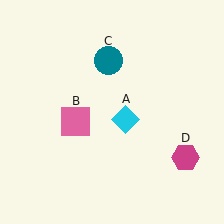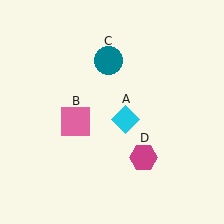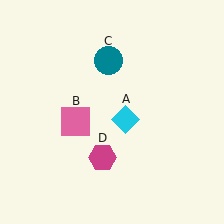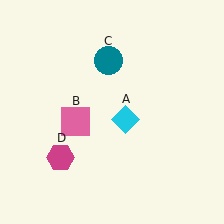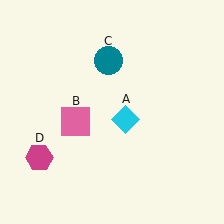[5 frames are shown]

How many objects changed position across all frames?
1 object changed position: magenta hexagon (object D).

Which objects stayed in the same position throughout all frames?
Cyan diamond (object A) and pink square (object B) and teal circle (object C) remained stationary.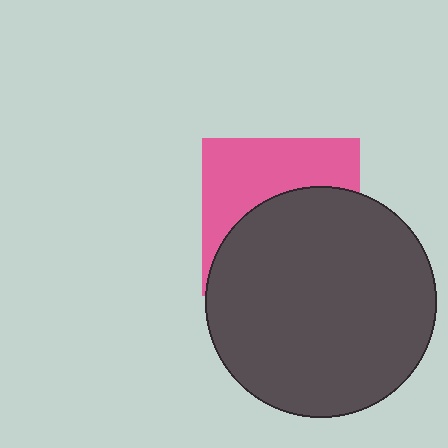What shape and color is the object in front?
The object in front is a dark gray circle.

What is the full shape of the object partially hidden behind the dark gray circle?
The partially hidden object is a pink square.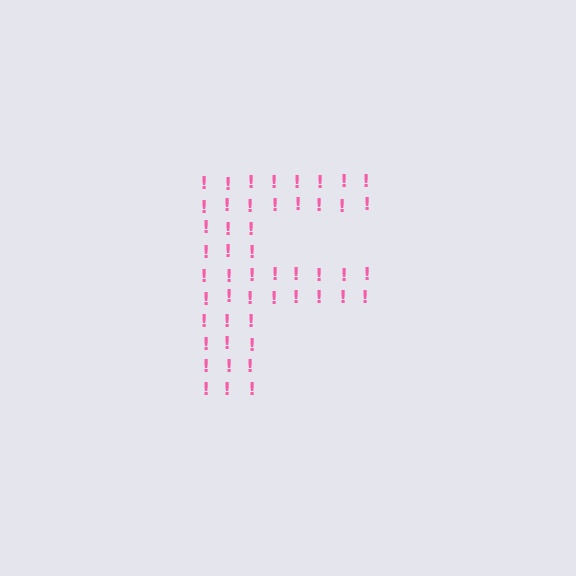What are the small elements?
The small elements are exclamation marks.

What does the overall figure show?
The overall figure shows the letter F.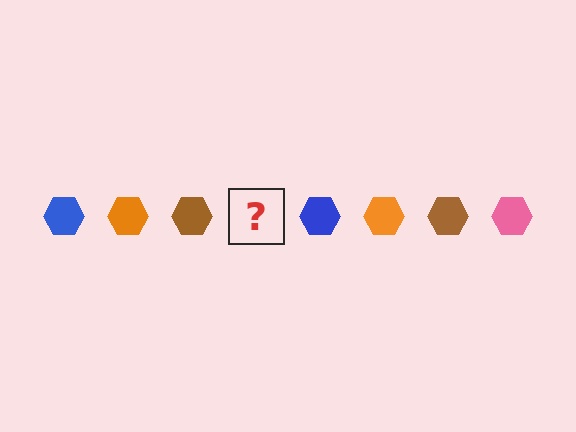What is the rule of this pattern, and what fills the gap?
The rule is that the pattern cycles through blue, orange, brown, pink hexagons. The gap should be filled with a pink hexagon.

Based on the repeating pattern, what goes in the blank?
The blank should be a pink hexagon.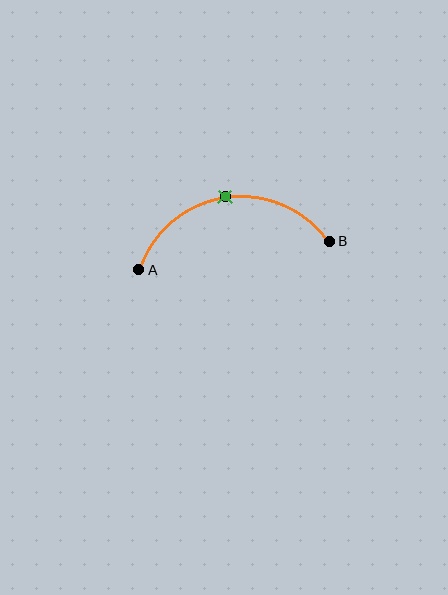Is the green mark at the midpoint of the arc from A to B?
Yes. The green mark lies on the arc at equal arc-length from both A and B — it is the arc midpoint.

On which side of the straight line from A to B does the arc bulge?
The arc bulges above the straight line connecting A and B.